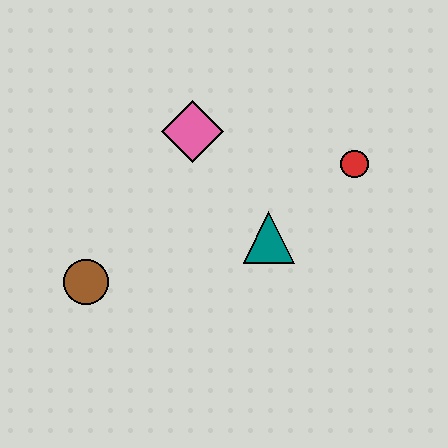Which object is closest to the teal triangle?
The red circle is closest to the teal triangle.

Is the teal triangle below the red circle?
Yes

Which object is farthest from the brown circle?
The red circle is farthest from the brown circle.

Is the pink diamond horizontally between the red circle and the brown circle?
Yes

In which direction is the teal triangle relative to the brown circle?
The teal triangle is to the right of the brown circle.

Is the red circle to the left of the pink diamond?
No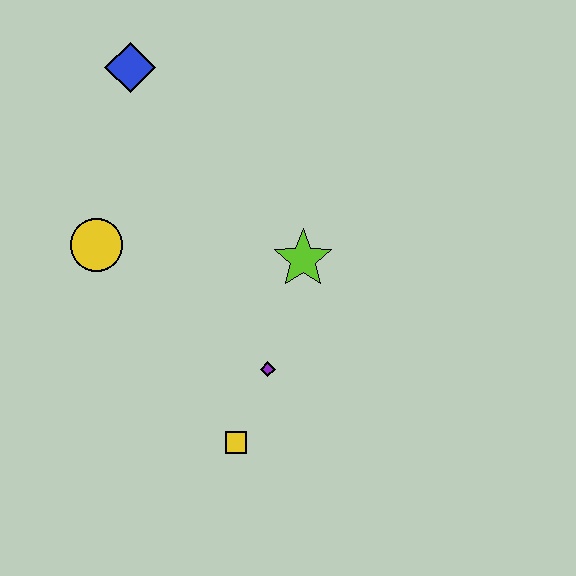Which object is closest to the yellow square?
The purple diamond is closest to the yellow square.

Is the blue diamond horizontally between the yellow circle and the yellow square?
Yes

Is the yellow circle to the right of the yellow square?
No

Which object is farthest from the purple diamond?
The blue diamond is farthest from the purple diamond.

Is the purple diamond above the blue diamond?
No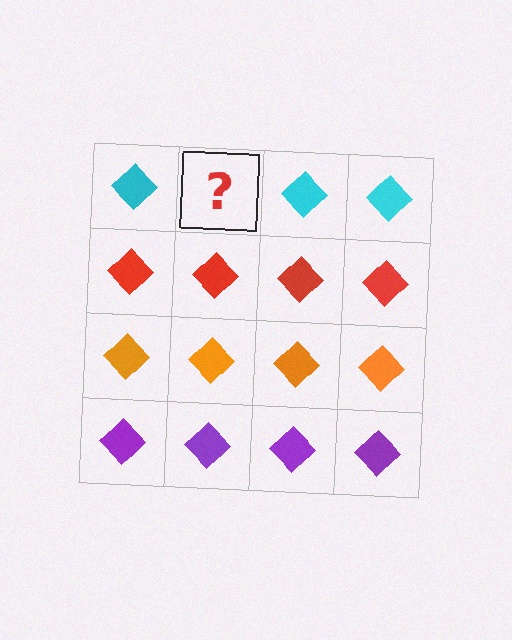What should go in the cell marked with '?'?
The missing cell should contain a cyan diamond.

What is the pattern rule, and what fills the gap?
The rule is that each row has a consistent color. The gap should be filled with a cyan diamond.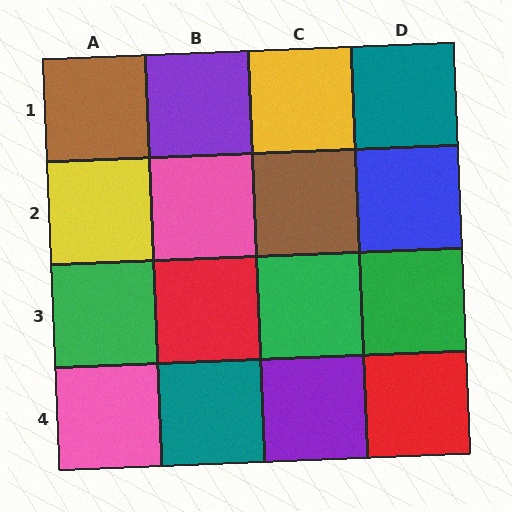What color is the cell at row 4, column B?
Teal.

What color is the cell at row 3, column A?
Green.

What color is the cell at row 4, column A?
Pink.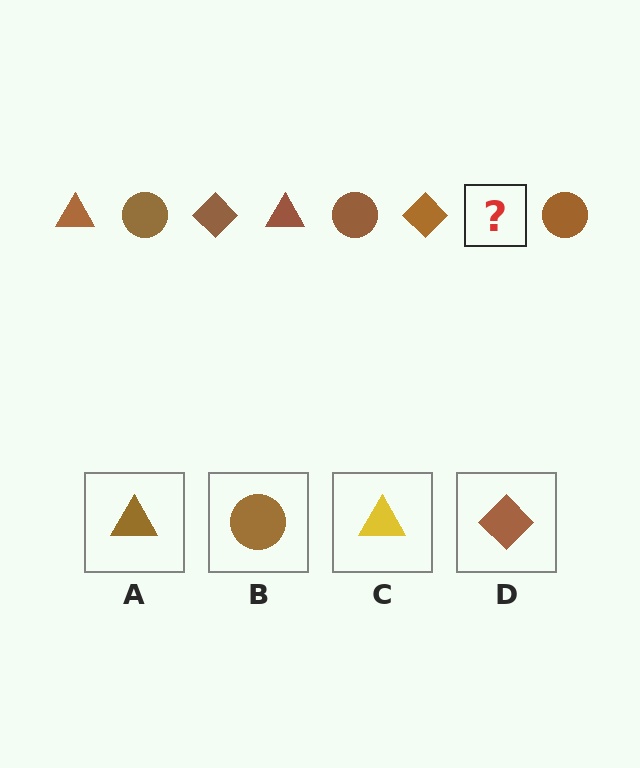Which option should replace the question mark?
Option A.